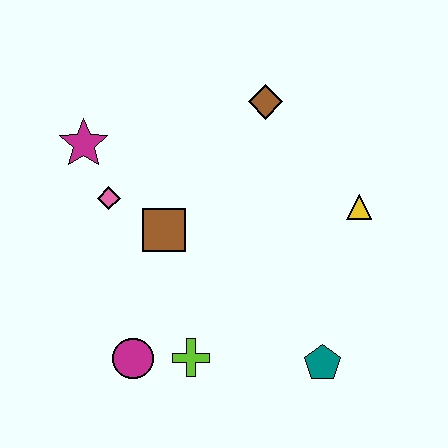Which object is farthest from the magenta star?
The teal pentagon is farthest from the magenta star.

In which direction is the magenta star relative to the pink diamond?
The magenta star is above the pink diamond.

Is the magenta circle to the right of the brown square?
No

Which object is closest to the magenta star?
The pink diamond is closest to the magenta star.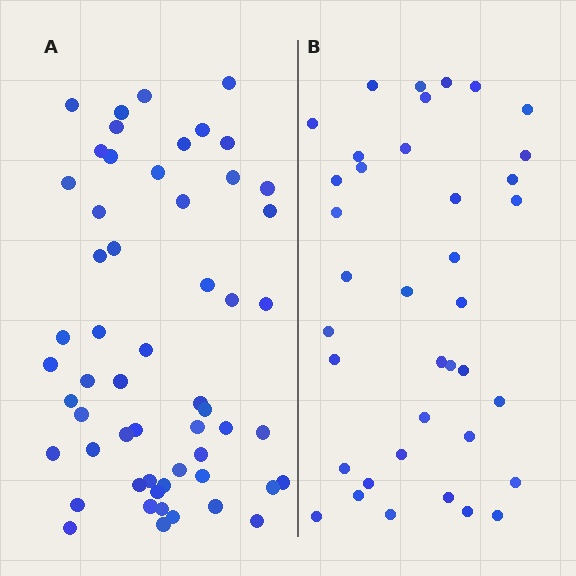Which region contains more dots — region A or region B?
Region A (the left region) has more dots.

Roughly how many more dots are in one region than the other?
Region A has approximately 20 more dots than region B.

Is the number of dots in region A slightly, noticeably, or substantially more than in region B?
Region A has substantially more. The ratio is roughly 1.5 to 1.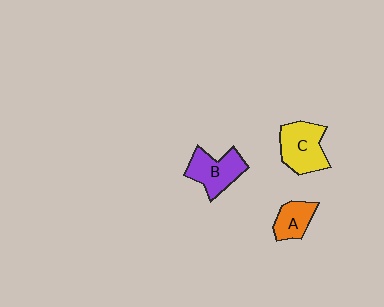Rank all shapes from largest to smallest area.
From largest to smallest: C (yellow), B (purple), A (orange).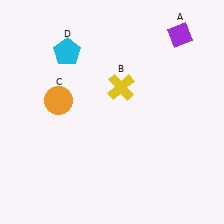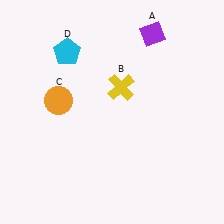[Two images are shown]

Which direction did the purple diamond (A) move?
The purple diamond (A) moved left.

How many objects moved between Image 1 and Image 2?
1 object moved between the two images.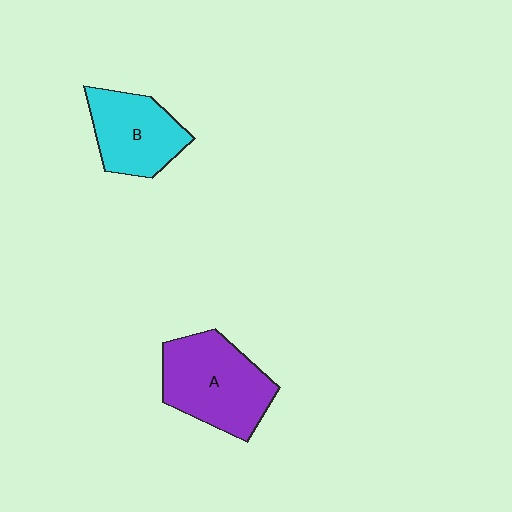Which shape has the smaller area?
Shape B (cyan).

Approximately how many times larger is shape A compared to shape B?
Approximately 1.3 times.